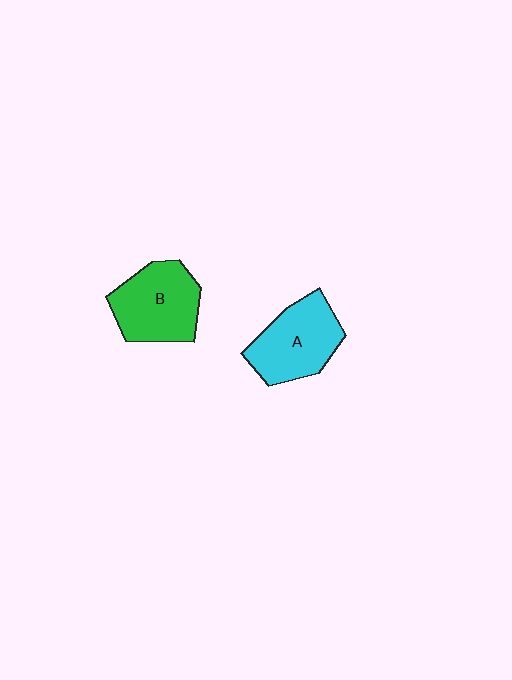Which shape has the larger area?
Shape B (green).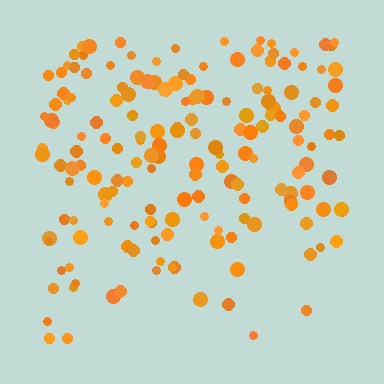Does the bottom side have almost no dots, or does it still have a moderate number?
Still a moderate number, just noticeably fewer than the top.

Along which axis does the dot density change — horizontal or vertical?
Vertical.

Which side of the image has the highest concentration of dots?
The top.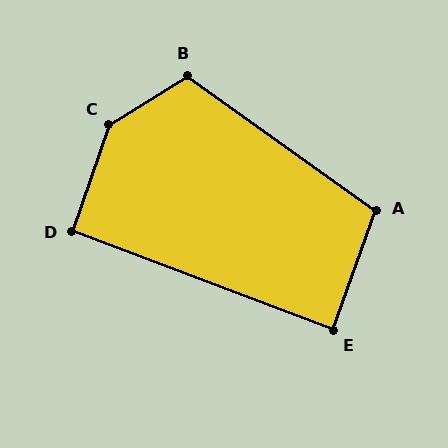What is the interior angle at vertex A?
Approximately 106 degrees (obtuse).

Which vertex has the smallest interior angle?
E, at approximately 89 degrees.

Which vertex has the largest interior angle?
C, at approximately 140 degrees.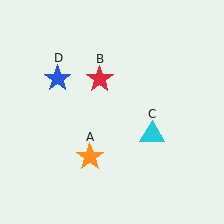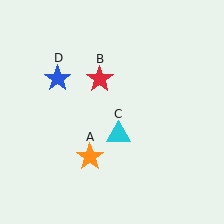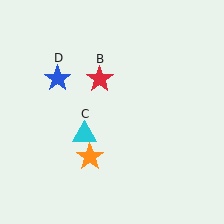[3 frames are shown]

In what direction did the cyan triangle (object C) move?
The cyan triangle (object C) moved left.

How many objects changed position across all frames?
1 object changed position: cyan triangle (object C).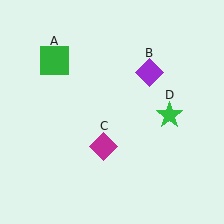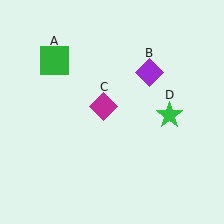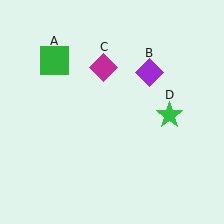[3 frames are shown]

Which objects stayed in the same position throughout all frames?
Green square (object A) and purple diamond (object B) and green star (object D) remained stationary.